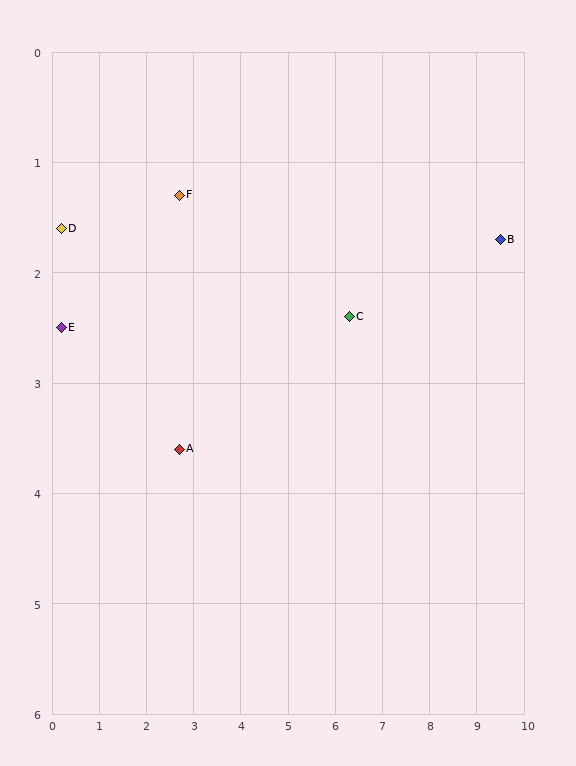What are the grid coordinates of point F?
Point F is at approximately (2.7, 1.3).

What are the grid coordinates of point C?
Point C is at approximately (6.3, 2.4).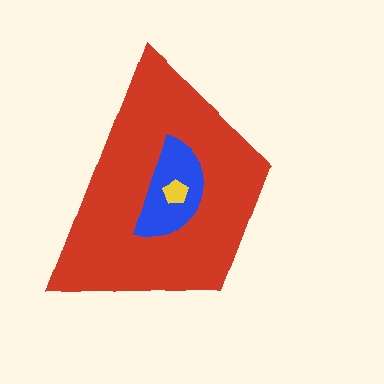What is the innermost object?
The yellow pentagon.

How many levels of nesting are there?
3.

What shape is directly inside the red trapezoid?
The blue semicircle.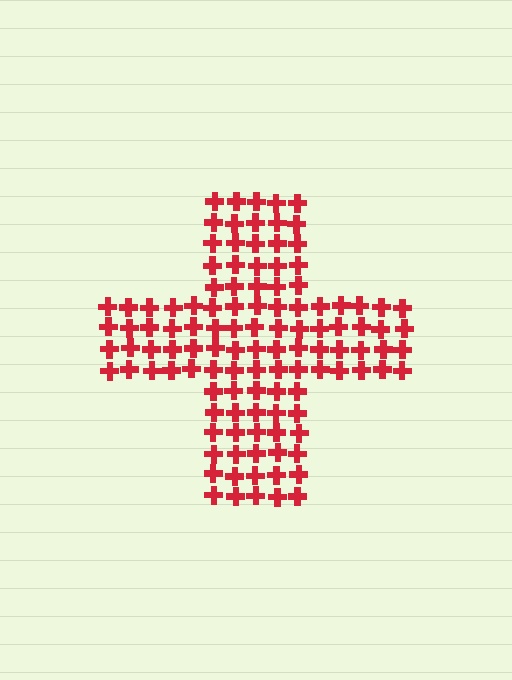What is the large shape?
The large shape is a cross.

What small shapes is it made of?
It is made of small crosses.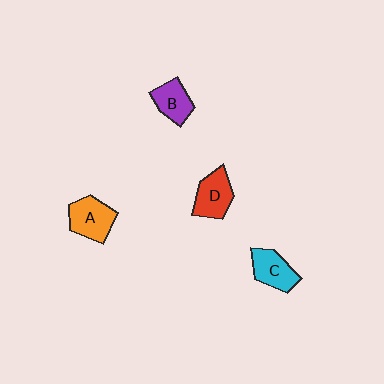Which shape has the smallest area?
Shape B (purple).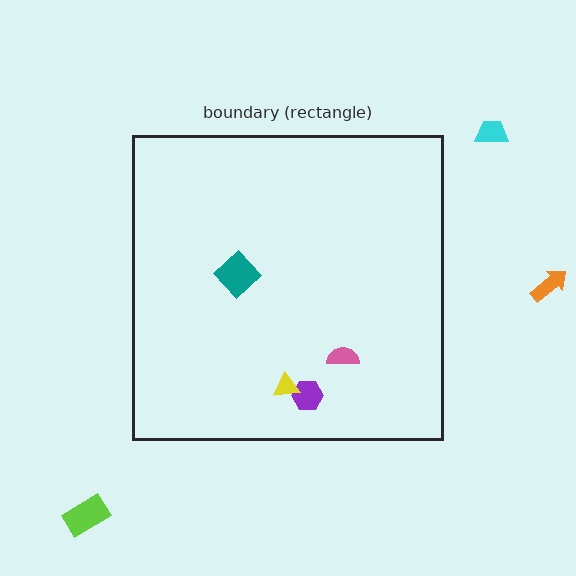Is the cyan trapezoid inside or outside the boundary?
Outside.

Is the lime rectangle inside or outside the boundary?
Outside.